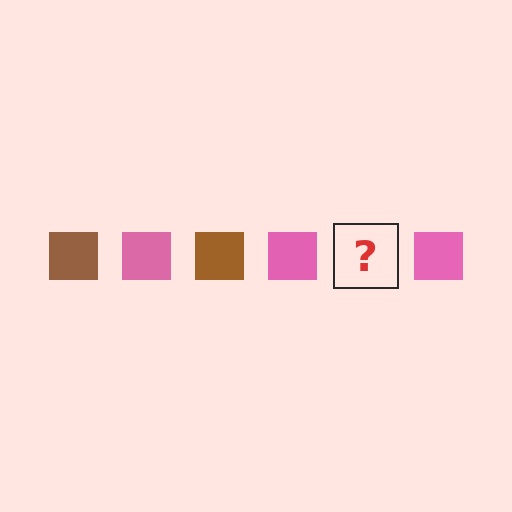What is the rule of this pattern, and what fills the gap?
The rule is that the pattern cycles through brown, pink squares. The gap should be filled with a brown square.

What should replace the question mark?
The question mark should be replaced with a brown square.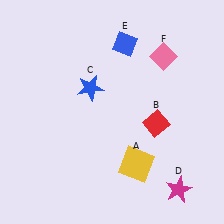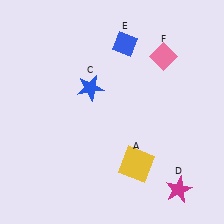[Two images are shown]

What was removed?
The red diamond (B) was removed in Image 2.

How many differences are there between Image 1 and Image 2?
There is 1 difference between the two images.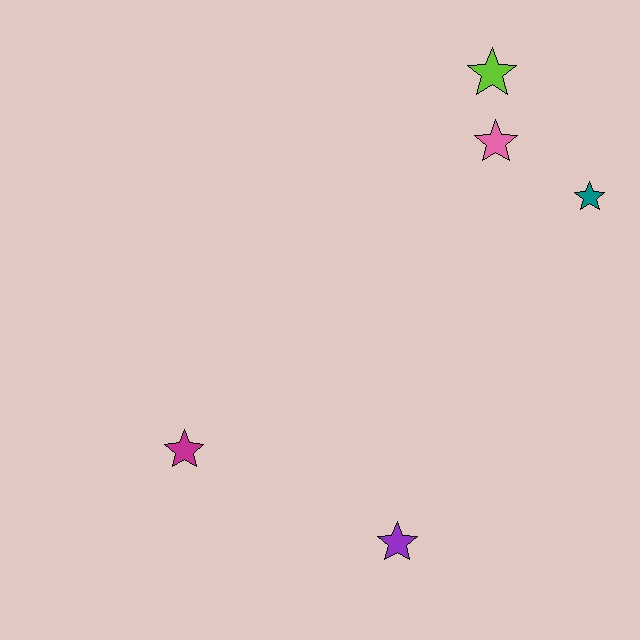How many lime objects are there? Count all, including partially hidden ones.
There is 1 lime object.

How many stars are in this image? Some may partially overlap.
There are 5 stars.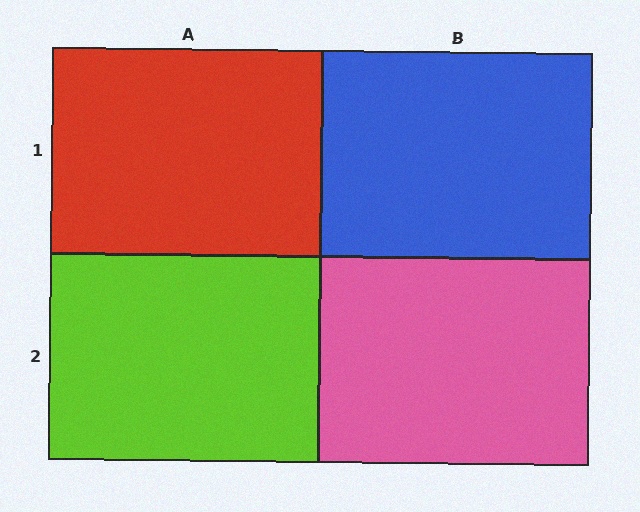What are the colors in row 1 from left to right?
Red, blue.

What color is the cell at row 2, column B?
Pink.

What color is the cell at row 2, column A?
Lime.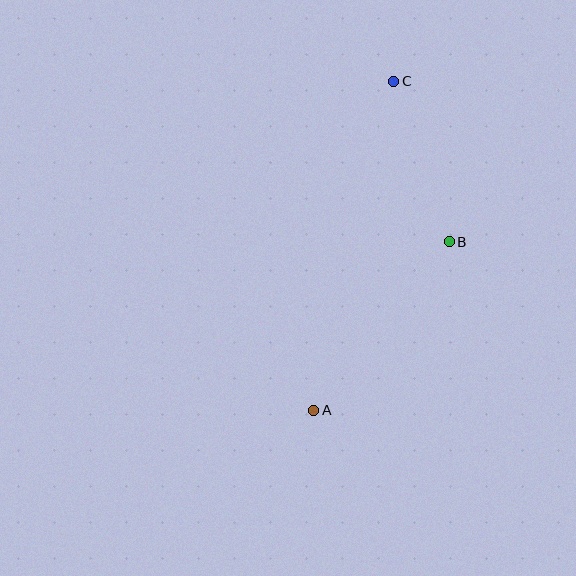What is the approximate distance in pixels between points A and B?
The distance between A and B is approximately 216 pixels.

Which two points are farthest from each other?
Points A and C are farthest from each other.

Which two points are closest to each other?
Points B and C are closest to each other.